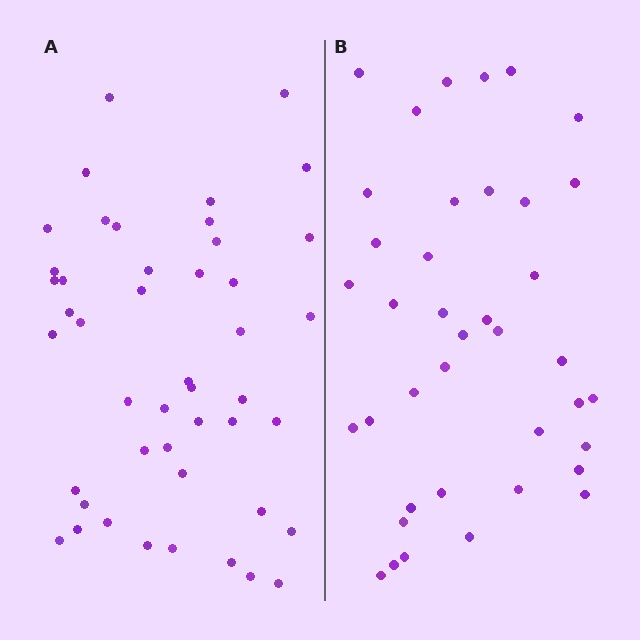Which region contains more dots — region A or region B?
Region A (the left region) has more dots.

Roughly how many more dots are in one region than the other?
Region A has roughly 8 or so more dots than region B.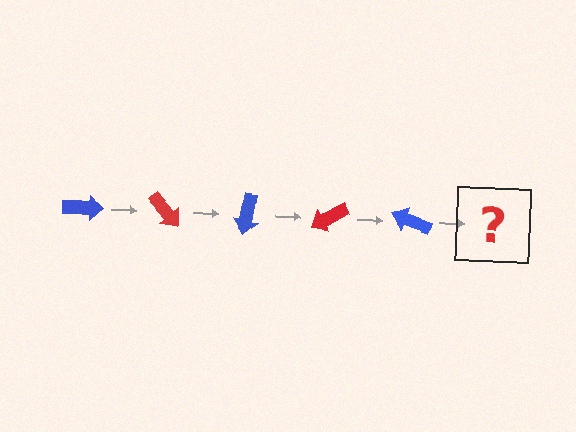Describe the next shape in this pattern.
It should be a red arrow, rotated 250 degrees from the start.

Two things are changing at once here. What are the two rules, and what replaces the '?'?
The two rules are that it rotates 50 degrees each step and the color cycles through blue and red. The '?' should be a red arrow, rotated 250 degrees from the start.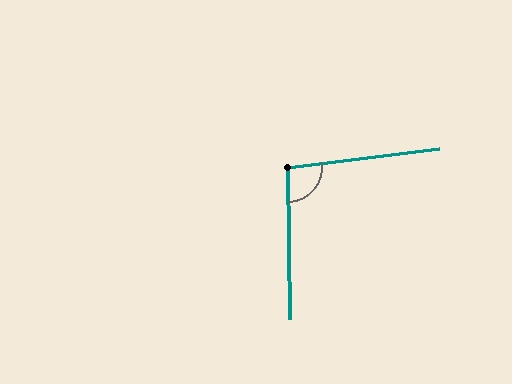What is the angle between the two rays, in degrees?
Approximately 97 degrees.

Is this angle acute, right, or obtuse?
It is obtuse.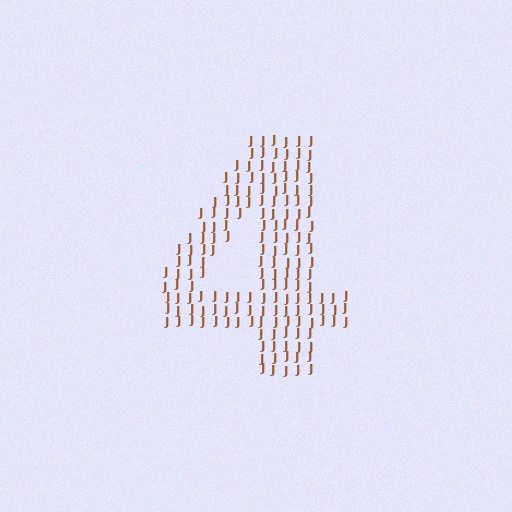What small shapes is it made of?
It is made of small letter J's.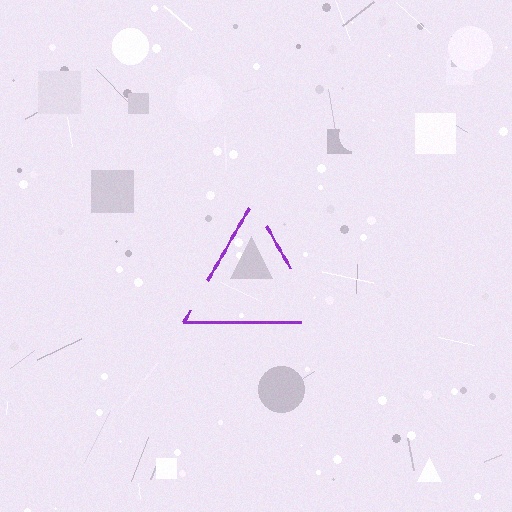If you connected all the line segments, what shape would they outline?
They would outline a triangle.